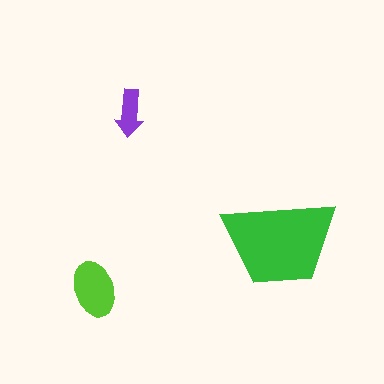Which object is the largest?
The green trapezoid.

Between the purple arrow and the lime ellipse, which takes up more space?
The lime ellipse.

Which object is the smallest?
The purple arrow.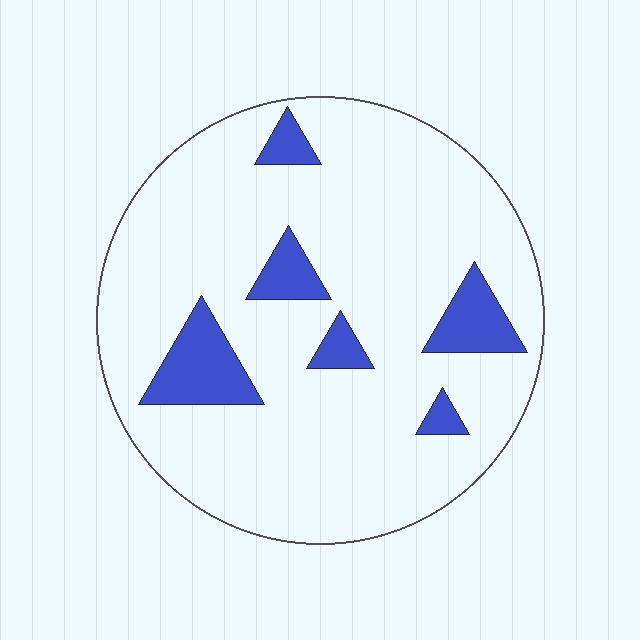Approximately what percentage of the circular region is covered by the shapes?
Approximately 15%.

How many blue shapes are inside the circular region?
6.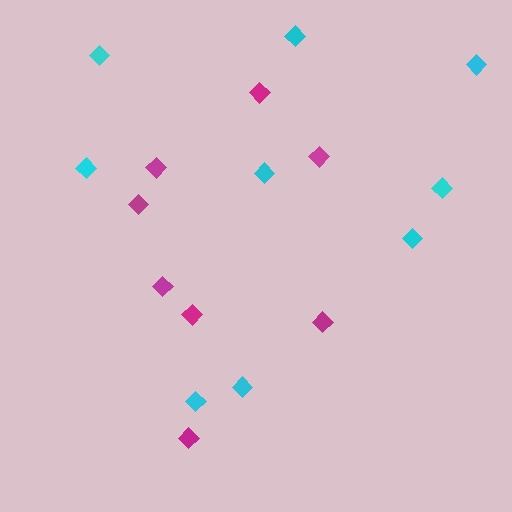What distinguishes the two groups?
There are 2 groups: one group of cyan diamonds (9) and one group of magenta diamonds (8).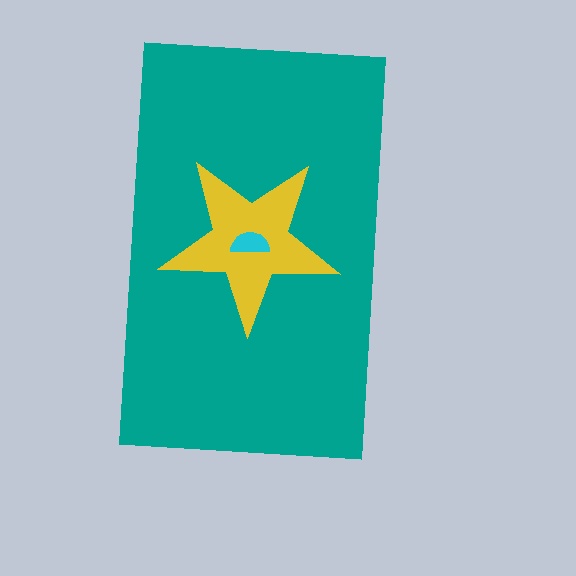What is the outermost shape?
The teal rectangle.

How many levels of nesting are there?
3.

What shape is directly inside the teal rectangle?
The yellow star.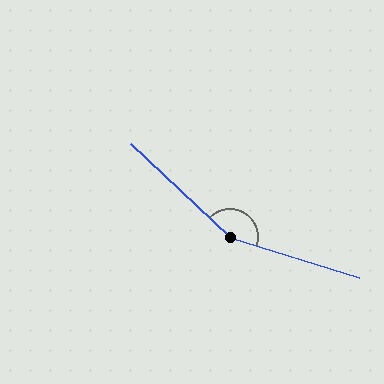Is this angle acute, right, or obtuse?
It is obtuse.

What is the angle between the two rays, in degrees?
Approximately 154 degrees.